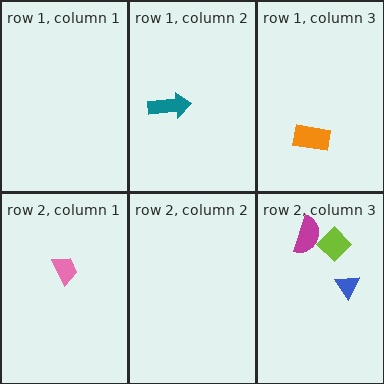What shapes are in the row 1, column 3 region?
The orange rectangle.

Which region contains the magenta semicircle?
The row 2, column 3 region.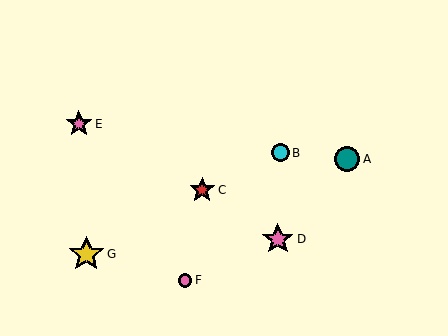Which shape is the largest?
The yellow star (labeled G) is the largest.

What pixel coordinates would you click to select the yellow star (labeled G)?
Click at (86, 254) to select the yellow star G.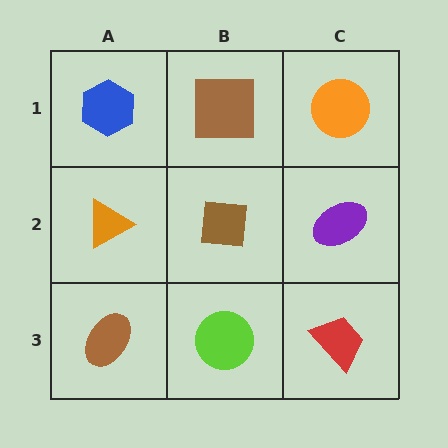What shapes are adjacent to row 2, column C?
An orange circle (row 1, column C), a red trapezoid (row 3, column C), a brown square (row 2, column B).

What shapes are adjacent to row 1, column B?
A brown square (row 2, column B), a blue hexagon (row 1, column A), an orange circle (row 1, column C).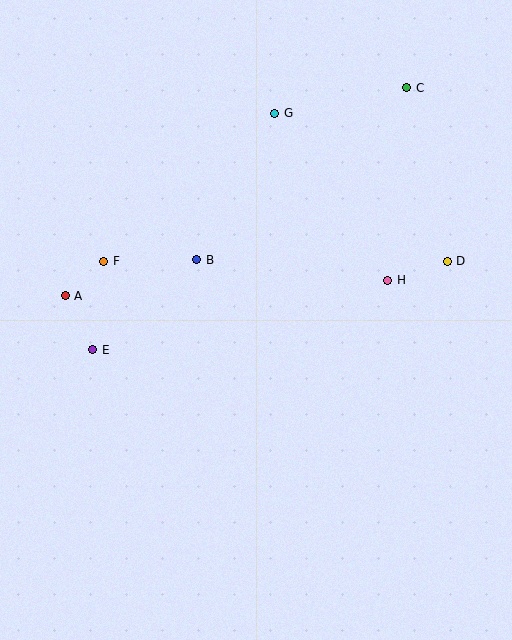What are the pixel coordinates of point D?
Point D is at (447, 261).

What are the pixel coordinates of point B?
Point B is at (197, 260).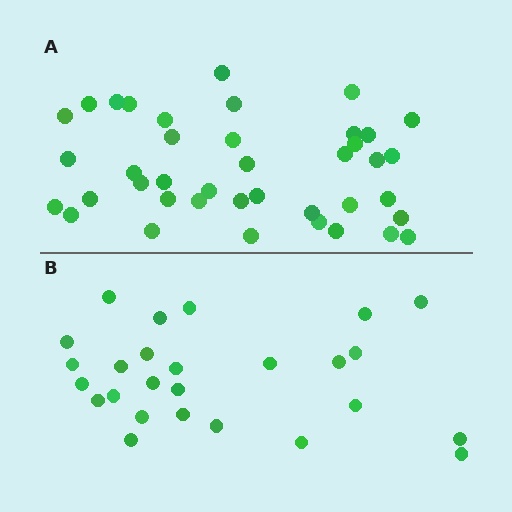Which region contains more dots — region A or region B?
Region A (the top region) has more dots.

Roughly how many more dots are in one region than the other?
Region A has approximately 15 more dots than region B.